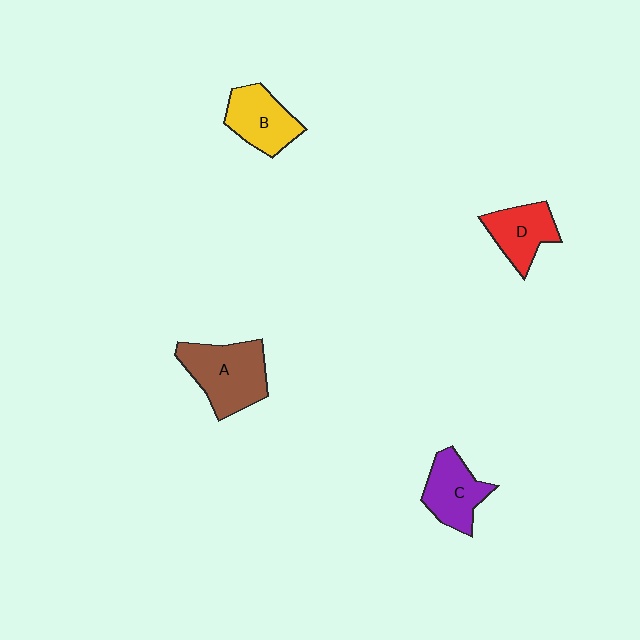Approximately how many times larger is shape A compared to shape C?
Approximately 1.4 times.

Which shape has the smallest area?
Shape D (red).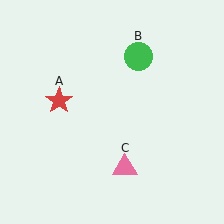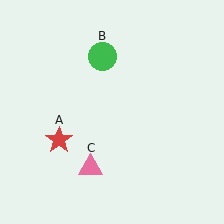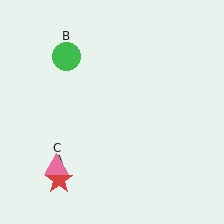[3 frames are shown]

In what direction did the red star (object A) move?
The red star (object A) moved down.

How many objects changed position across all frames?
3 objects changed position: red star (object A), green circle (object B), pink triangle (object C).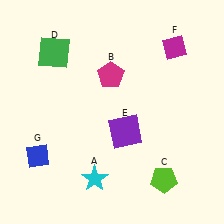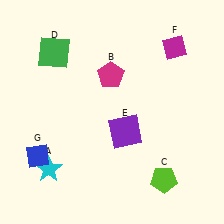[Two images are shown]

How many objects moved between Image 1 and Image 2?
1 object moved between the two images.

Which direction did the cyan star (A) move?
The cyan star (A) moved left.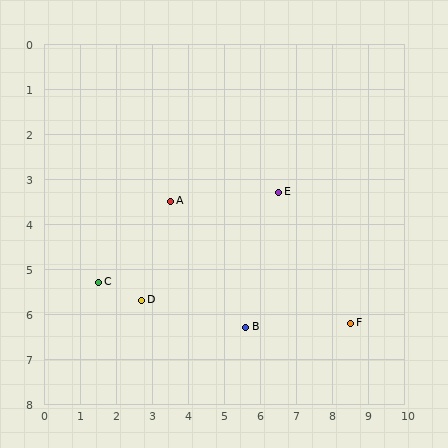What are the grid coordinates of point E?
Point E is at approximately (6.5, 3.3).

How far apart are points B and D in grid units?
Points B and D are about 3.0 grid units apart.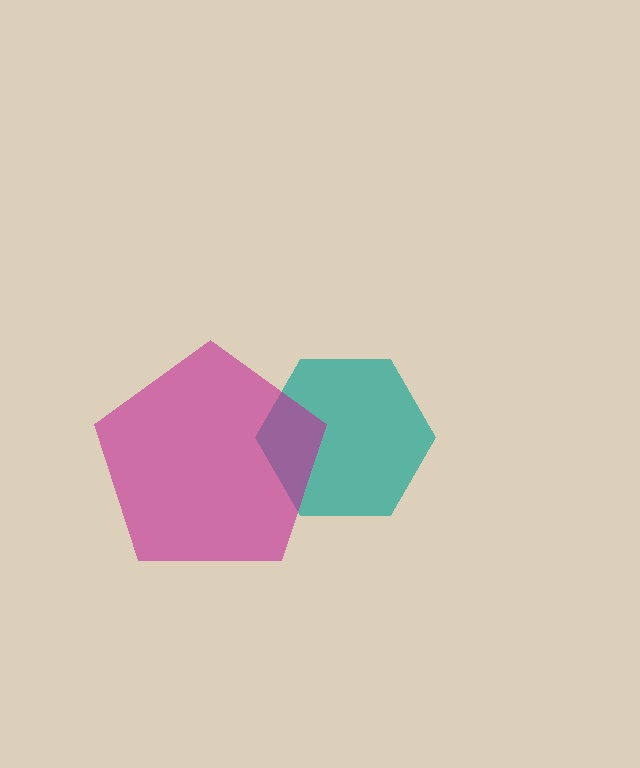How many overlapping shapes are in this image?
There are 2 overlapping shapes in the image.